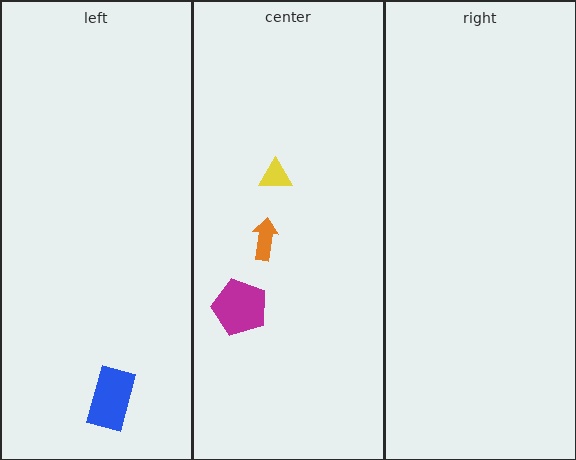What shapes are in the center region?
The orange arrow, the yellow triangle, the magenta pentagon.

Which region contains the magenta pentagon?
The center region.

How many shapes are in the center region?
3.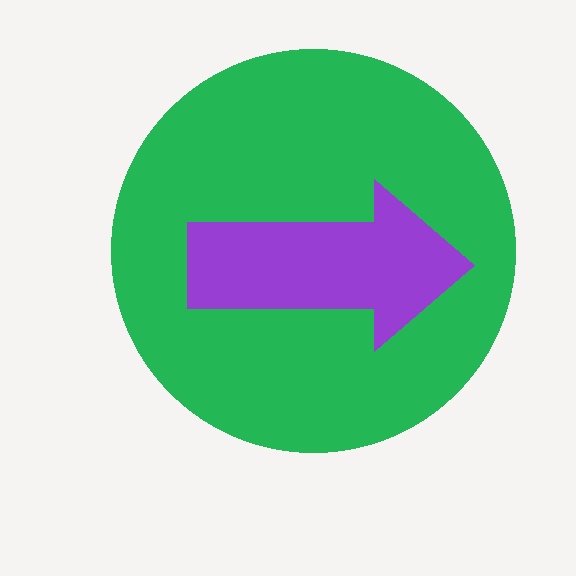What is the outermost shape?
The green circle.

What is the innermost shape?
The purple arrow.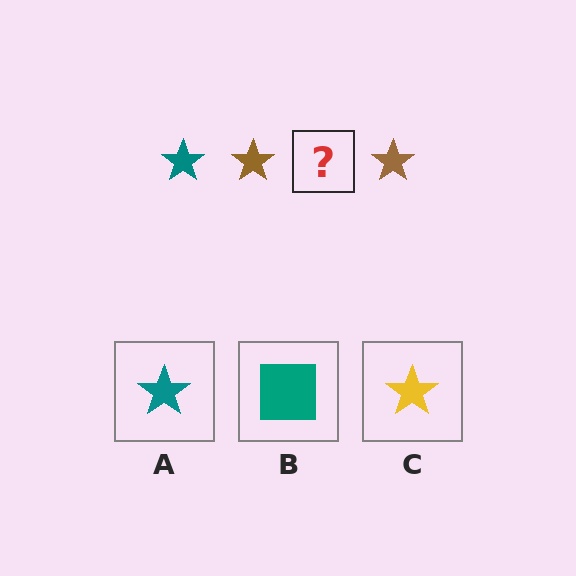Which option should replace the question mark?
Option A.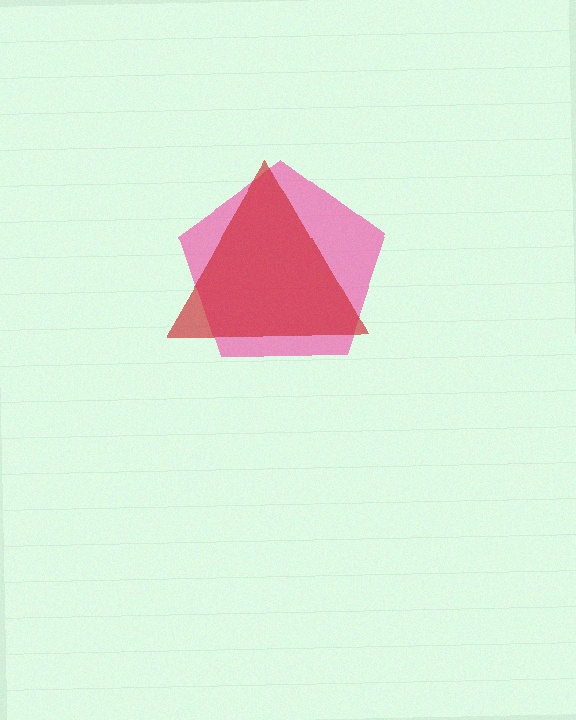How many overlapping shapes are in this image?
There are 2 overlapping shapes in the image.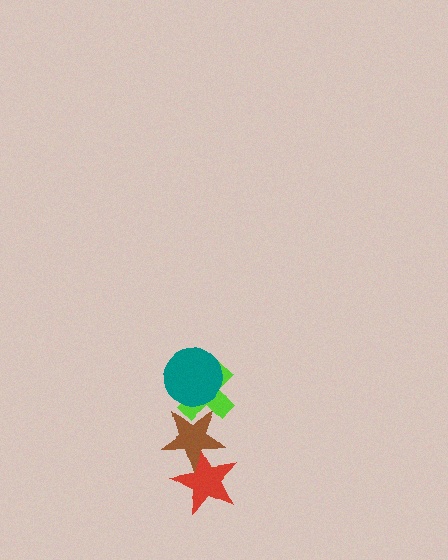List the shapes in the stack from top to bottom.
From top to bottom: the teal circle, the lime cross, the brown star, the red star.